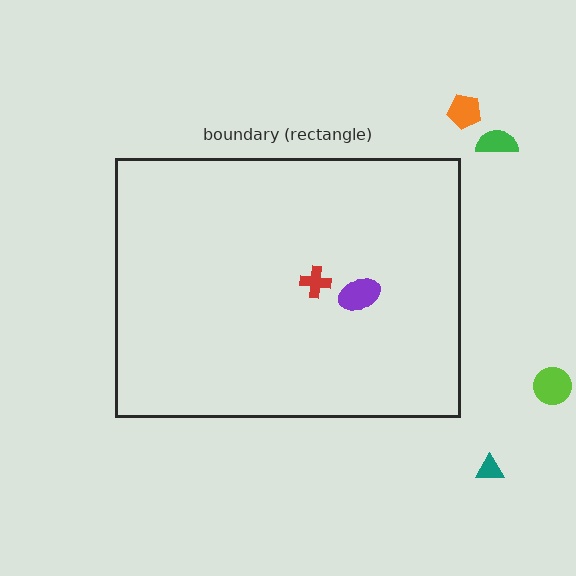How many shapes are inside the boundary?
2 inside, 4 outside.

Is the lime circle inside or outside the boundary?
Outside.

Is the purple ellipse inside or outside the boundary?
Inside.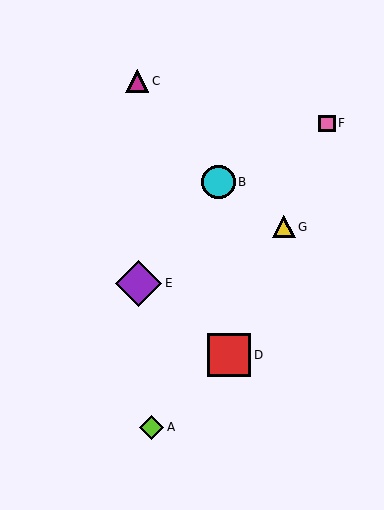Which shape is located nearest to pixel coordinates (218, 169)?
The cyan circle (labeled B) at (219, 182) is nearest to that location.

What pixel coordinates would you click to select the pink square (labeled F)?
Click at (327, 123) to select the pink square F.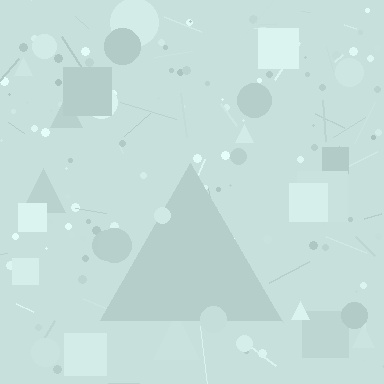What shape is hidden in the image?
A triangle is hidden in the image.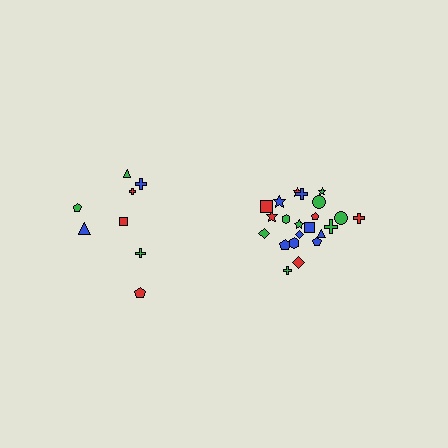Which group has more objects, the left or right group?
The right group.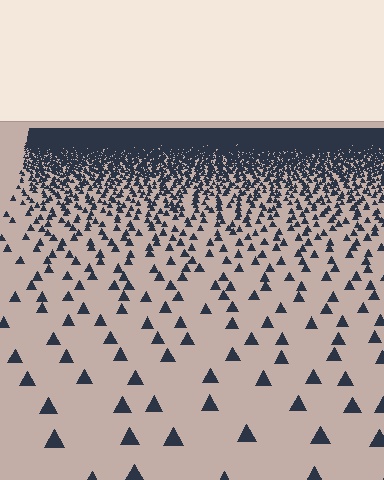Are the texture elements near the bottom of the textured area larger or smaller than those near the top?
Larger. Near the bottom, elements are closer to the viewer and appear at a bigger on-screen size.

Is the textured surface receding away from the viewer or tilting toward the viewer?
The surface is receding away from the viewer. Texture elements get smaller and denser toward the top.